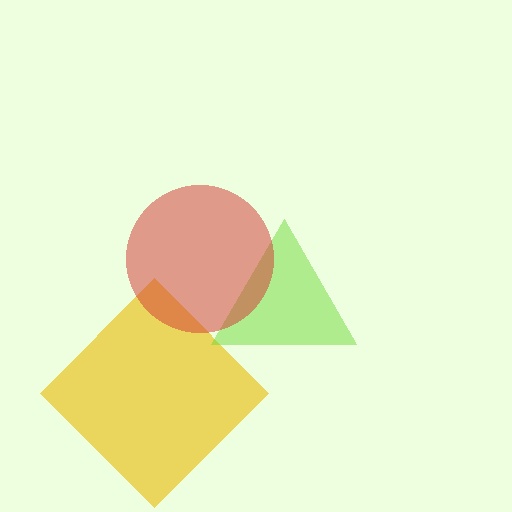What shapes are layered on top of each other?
The layered shapes are: a yellow diamond, a lime triangle, a red circle.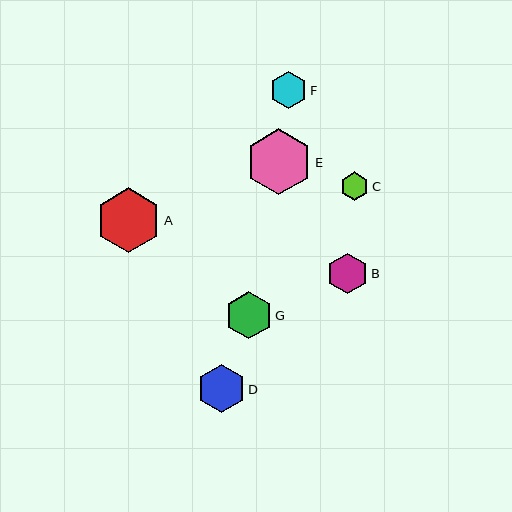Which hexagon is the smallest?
Hexagon C is the smallest with a size of approximately 29 pixels.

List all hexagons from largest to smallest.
From largest to smallest: E, A, D, G, B, F, C.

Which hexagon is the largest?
Hexagon E is the largest with a size of approximately 66 pixels.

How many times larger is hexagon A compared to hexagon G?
Hexagon A is approximately 1.4 times the size of hexagon G.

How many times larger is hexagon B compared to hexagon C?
Hexagon B is approximately 1.4 times the size of hexagon C.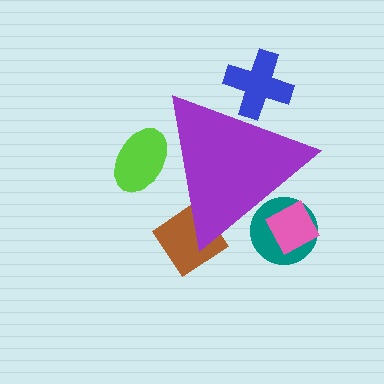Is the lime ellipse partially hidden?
Yes, the lime ellipse is partially hidden behind the purple triangle.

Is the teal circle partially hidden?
Yes, the teal circle is partially hidden behind the purple triangle.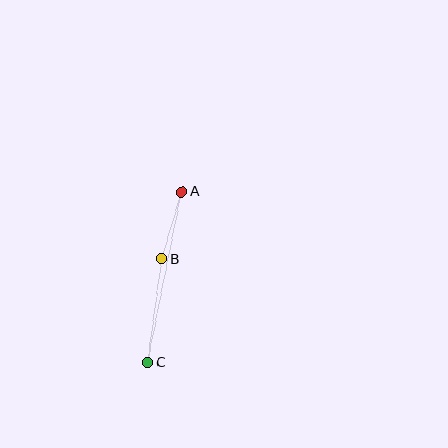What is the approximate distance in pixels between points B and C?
The distance between B and C is approximately 105 pixels.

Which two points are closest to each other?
Points A and B are closest to each other.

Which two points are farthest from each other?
Points A and C are farthest from each other.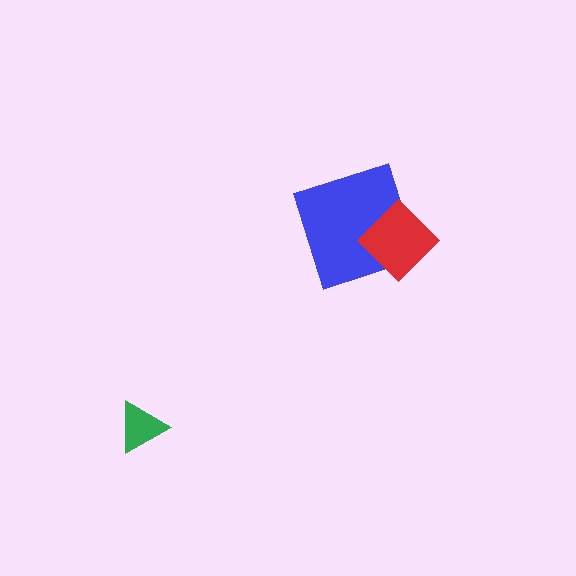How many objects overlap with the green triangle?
0 objects overlap with the green triangle.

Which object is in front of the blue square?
The red diamond is in front of the blue square.